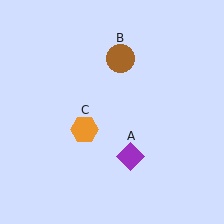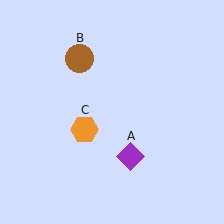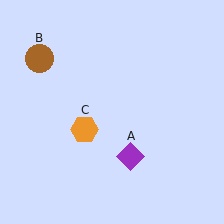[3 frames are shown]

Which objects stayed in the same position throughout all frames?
Purple diamond (object A) and orange hexagon (object C) remained stationary.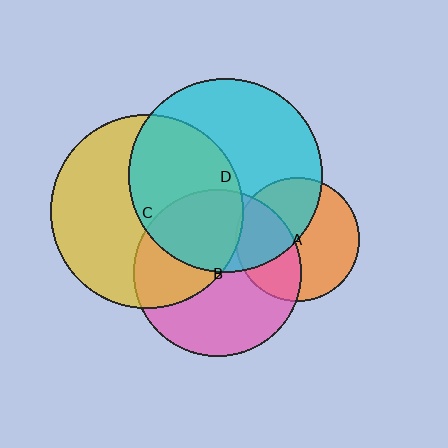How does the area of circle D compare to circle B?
Approximately 1.3 times.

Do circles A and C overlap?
Yes.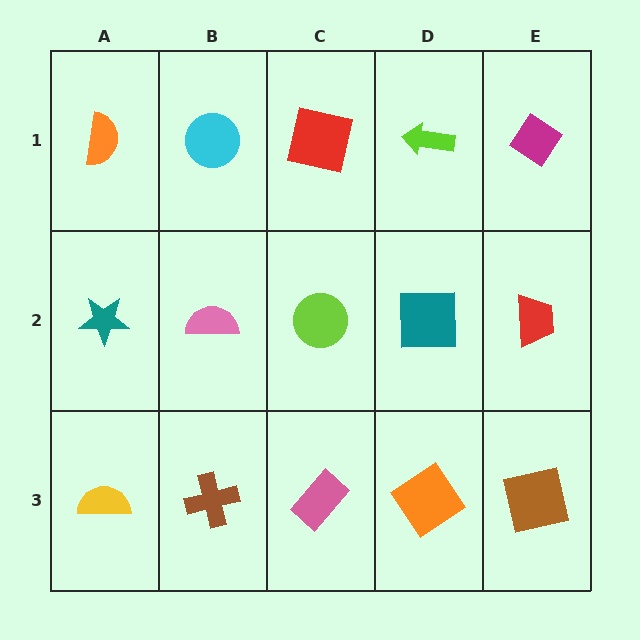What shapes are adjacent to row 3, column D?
A teal square (row 2, column D), a pink rectangle (row 3, column C), a brown square (row 3, column E).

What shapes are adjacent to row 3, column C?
A lime circle (row 2, column C), a brown cross (row 3, column B), an orange diamond (row 3, column D).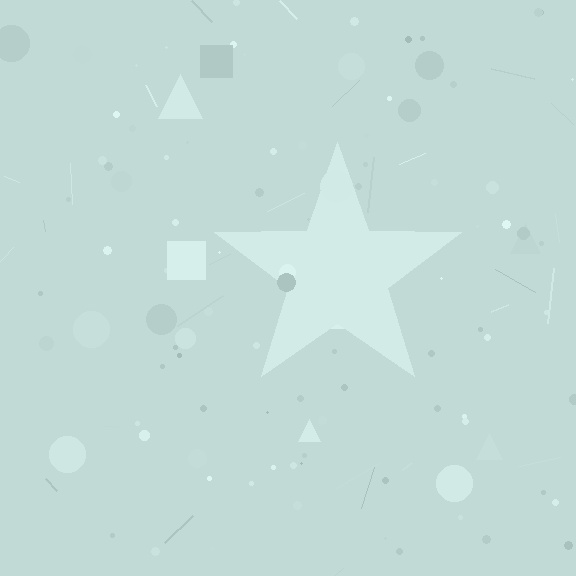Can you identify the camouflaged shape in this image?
The camouflaged shape is a star.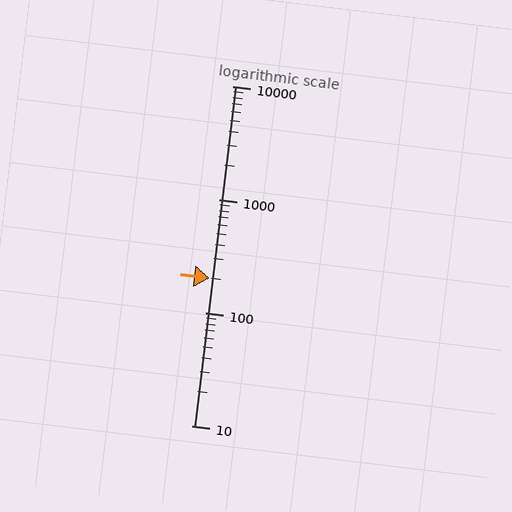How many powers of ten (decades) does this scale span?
The scale spans 3 decades, from 10 to 10000.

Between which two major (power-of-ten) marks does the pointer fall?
The pointer is between 100 and 1000.